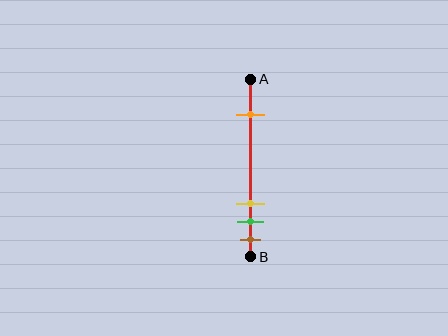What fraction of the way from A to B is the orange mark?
The orange mark is approximately 20% (0.2) of the way from A to B.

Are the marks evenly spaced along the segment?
No, the marks are not evenly spaced.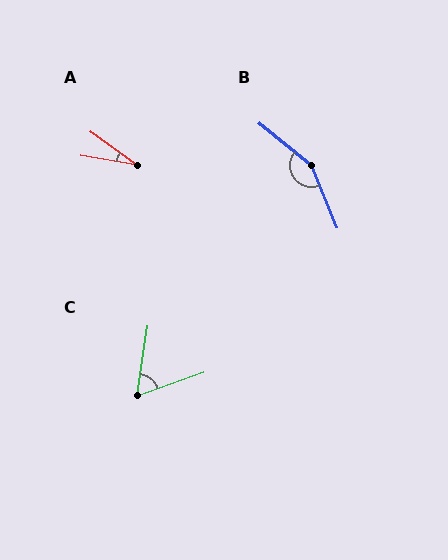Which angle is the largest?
B, at approximately 151 degrees.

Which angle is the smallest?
A, at approximately 26 degrees.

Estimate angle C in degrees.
Approximately 62 degrees.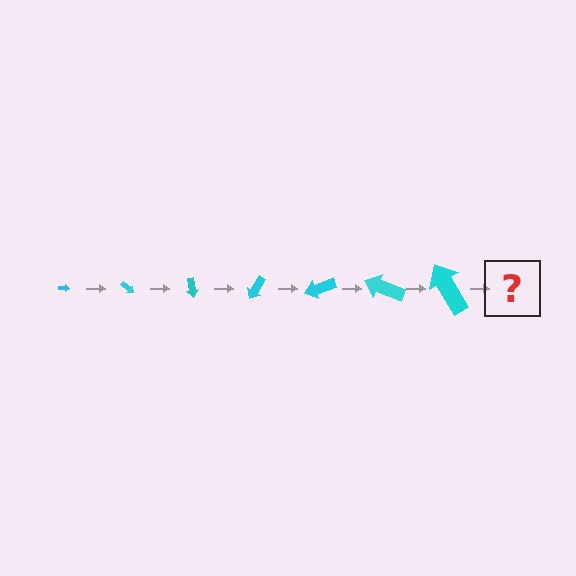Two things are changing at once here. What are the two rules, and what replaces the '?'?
The two rules are that the arrow grows larger each step and it rotates 40 degrees each step. The '?' should be an arrow, larger than the previous one and rotated 280 degrees from the start.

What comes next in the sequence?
The next element should be an arrow, larger than the previous one and rotated 280 degrees from the start.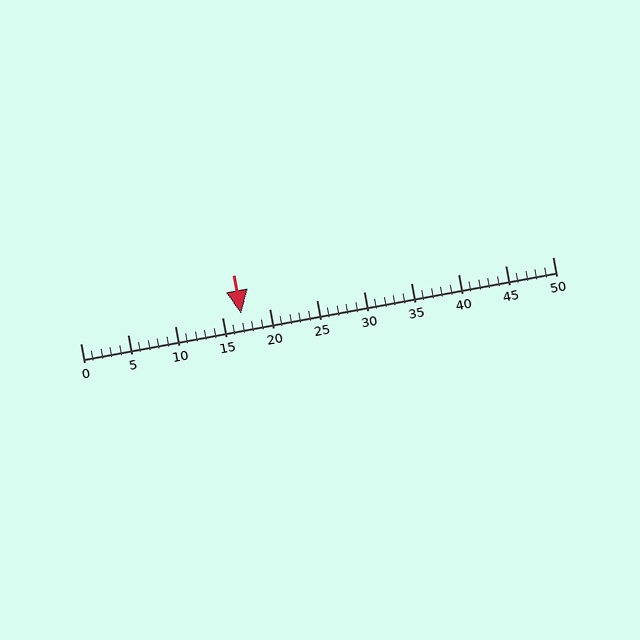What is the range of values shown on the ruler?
The ruler shows values from 0 to 50.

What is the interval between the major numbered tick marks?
The major tick marks are spaced 5 units apart.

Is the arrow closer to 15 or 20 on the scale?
The arrow is closer to 15.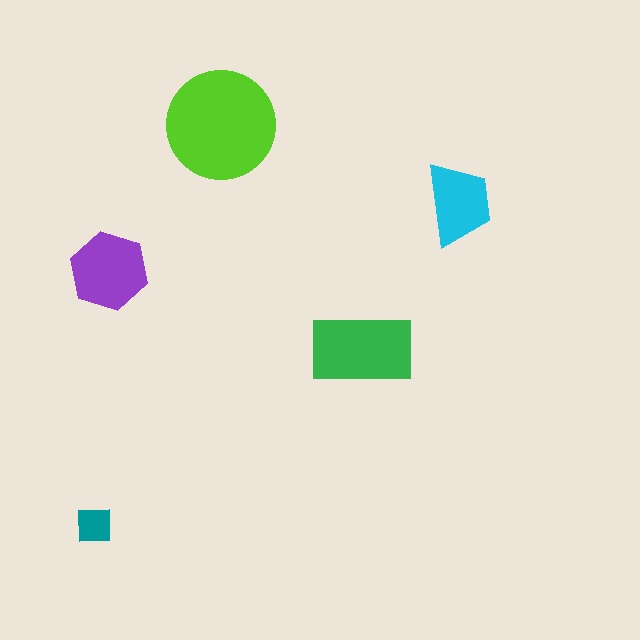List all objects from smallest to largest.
The teal square, the cyan trapezoid, the purple hexagon, the green rectangle, the lime circle.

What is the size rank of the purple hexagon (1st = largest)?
3rd.